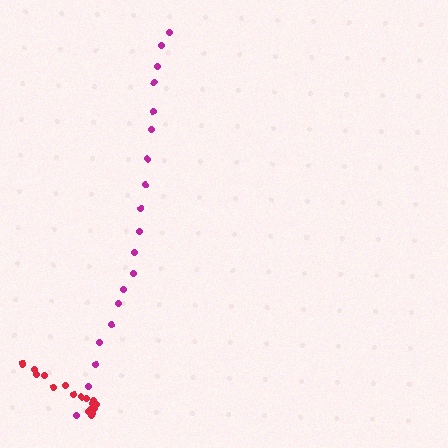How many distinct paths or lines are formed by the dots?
There are 2 distinct paths.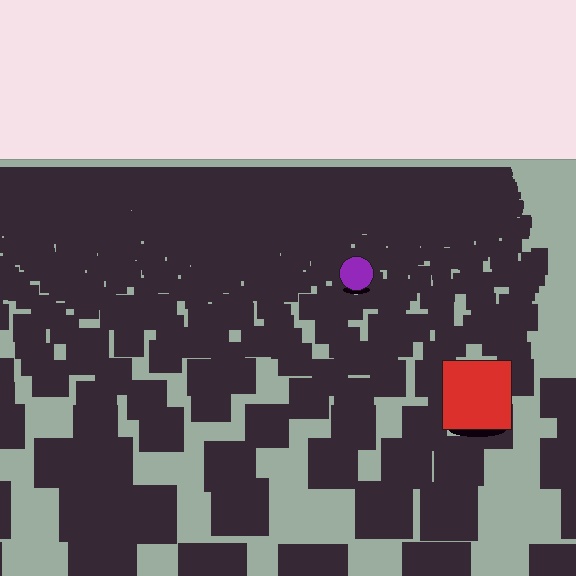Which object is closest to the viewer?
The red square is closest. The texture marks near it are larger and more spread out.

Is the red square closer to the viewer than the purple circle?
Yes. The red square is closer — you can tell from the texture gradient: the ground texture is coarser near it.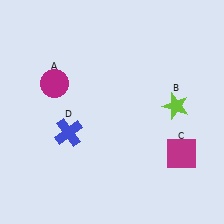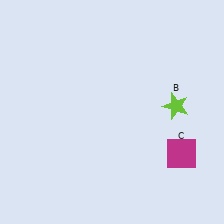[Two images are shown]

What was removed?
The magenta circle (A), the blue cross (D) were removed in Image 2.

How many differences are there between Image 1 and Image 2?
There are 2 differences between the two images.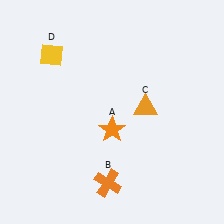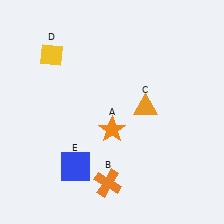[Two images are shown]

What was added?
A blue square (E) was added in Image 2.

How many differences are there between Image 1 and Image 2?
There is 1 difference between the two images.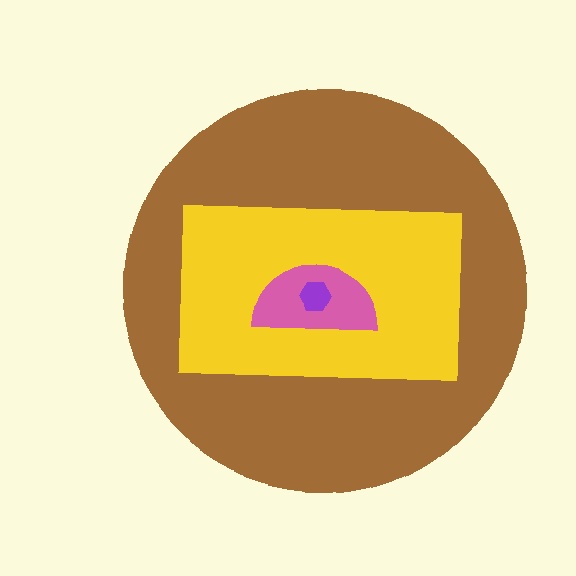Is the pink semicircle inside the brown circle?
Yes.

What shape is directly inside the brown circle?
The yellow rectangle.